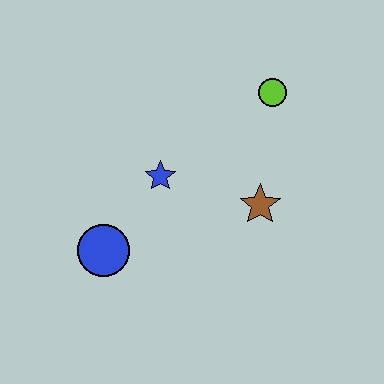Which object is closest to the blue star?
The blue circle is closest to the blue star.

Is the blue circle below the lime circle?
Yes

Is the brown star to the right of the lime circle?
No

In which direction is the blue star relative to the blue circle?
The blue star is above the blue circle.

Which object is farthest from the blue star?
The lime circle is farthest from the blue star.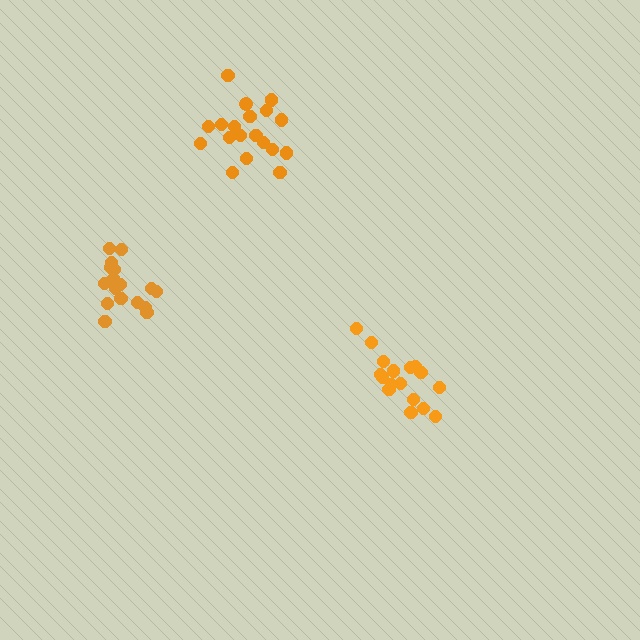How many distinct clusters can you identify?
There are 3 distinct clusters.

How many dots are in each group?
Group 1: 17 dots, Group 2: 19 dots, Group 3: 17 dots (53 total).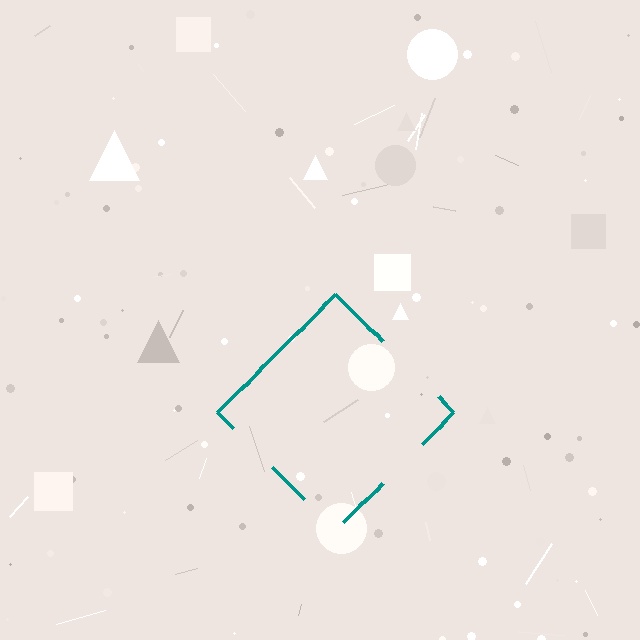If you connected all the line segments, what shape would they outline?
They would outline a diamond.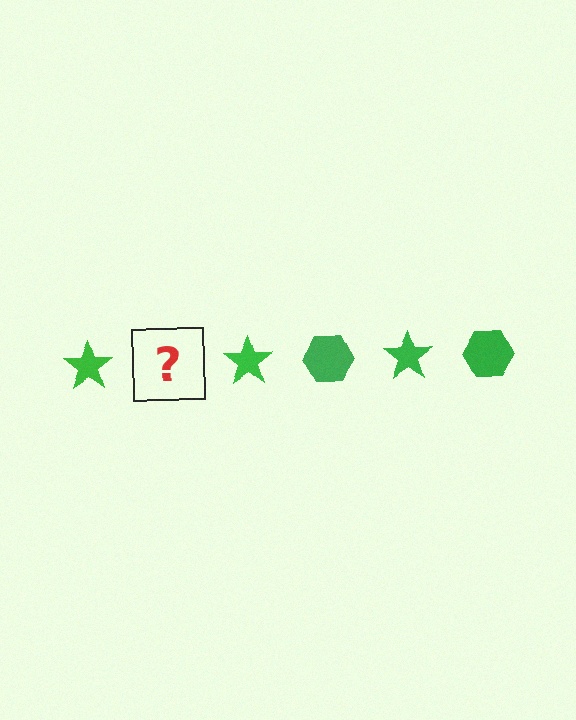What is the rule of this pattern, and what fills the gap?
The rule is that the pattern cycles through star, hexagon shapes in green. The gap should be filled with a green hexagon.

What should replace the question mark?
The question mark should be replaced with a green hexagon.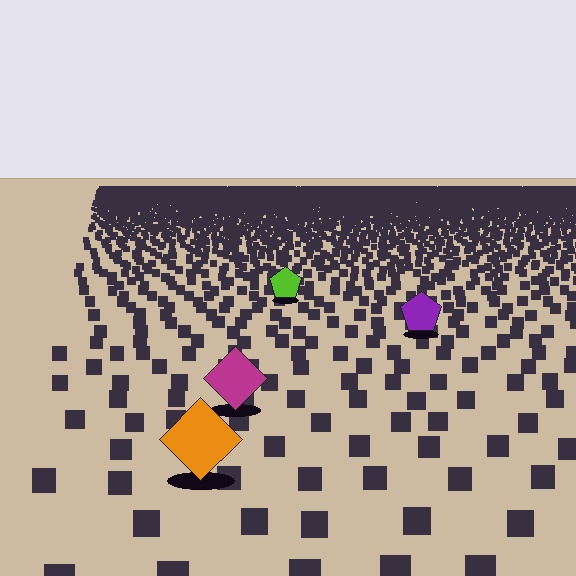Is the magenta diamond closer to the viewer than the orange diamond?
No. The orange diamond is closer — you can tell from the texture gradient: the ground texture is coarser near it.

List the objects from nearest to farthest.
From nearest to farthest: the orange diamond, the magenta diamond, the purple pentagon, the lime pentagon.